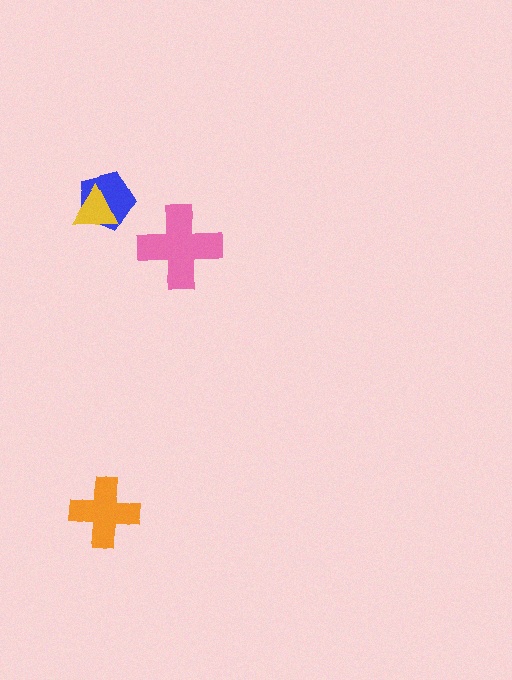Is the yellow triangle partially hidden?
No, no other shape covers it.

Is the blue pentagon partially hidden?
Yes, it is partially covered by another shape.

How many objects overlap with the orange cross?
0 objects overlap with the orange cross.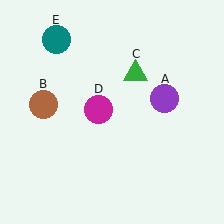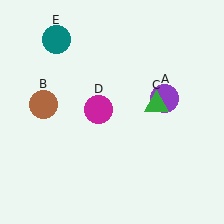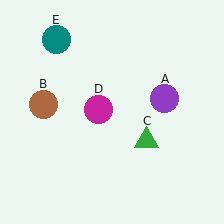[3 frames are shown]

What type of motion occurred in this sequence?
The green triangle (object C) rotated clockwise around the center of the scene.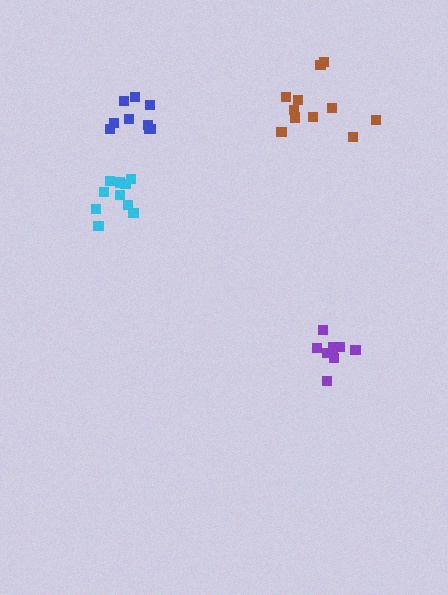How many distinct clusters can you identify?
There are 4 distinct clusters.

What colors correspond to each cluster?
The clusters are colored: blue, brown, purple, cyan.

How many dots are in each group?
Group 1: 9 dots, Group 2: 11 dots, Group 3: 8 dots, Group 4: 10 dots (38 total).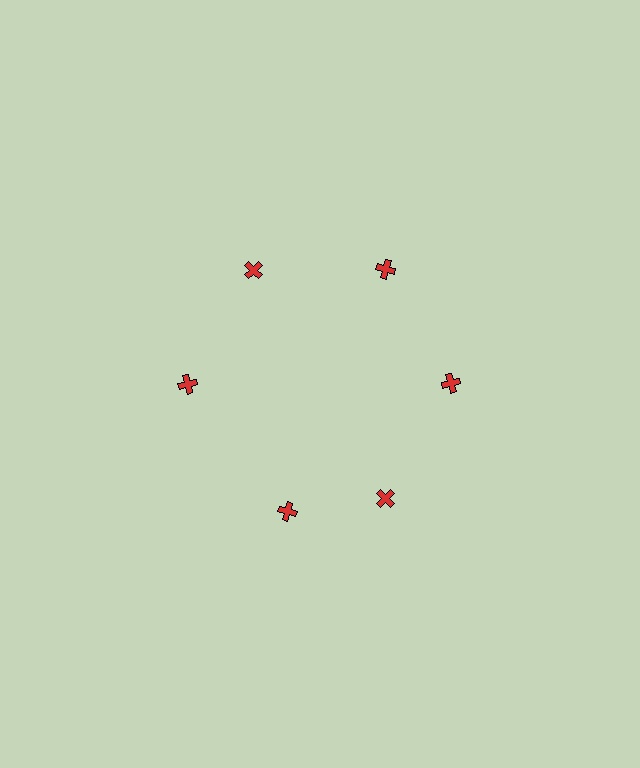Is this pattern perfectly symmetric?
No. The 6 red crosses are arranged in a ring, but one element near the 7 o'clock position is rotated out of alignment along the ring, breaking the 6-fold rotational symmetry.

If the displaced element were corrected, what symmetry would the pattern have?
It would have 6-fold rotational symmetry — the pattern would map onto itself every 60 degrees.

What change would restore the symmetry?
The symmetry would be restored by rotating it back into even spacing with its neighbors so that all 6 crosses sit at equal angles and equal distance from the center.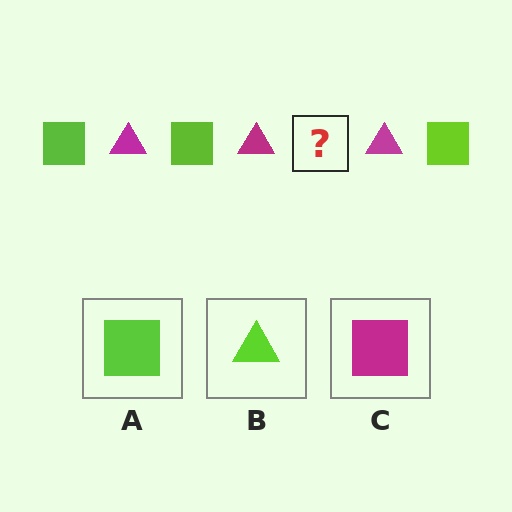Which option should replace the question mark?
Option A.